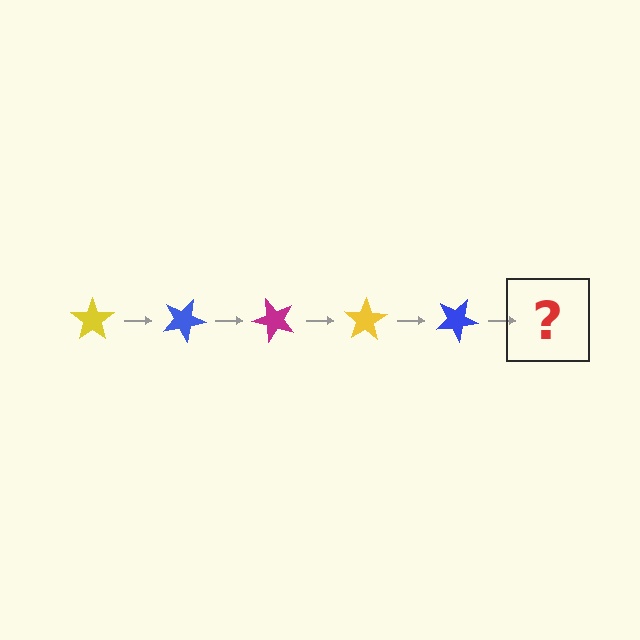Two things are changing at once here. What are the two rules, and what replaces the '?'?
The two rules are that it rotates 25 degrees each step and the color cycles through yellow, blue, and magenta. The '?' should be a magenta star, rotated 125 degrees from the start.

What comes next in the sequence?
The next element should be a magenta star, rotated 125 degrees from the start.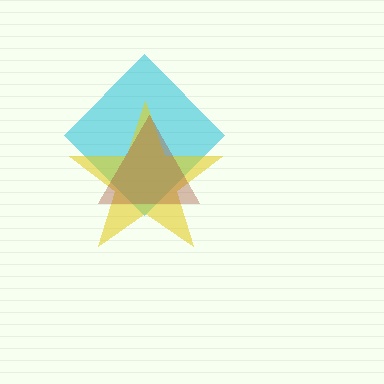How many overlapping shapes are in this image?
There are 3 overlapping shapes in the image.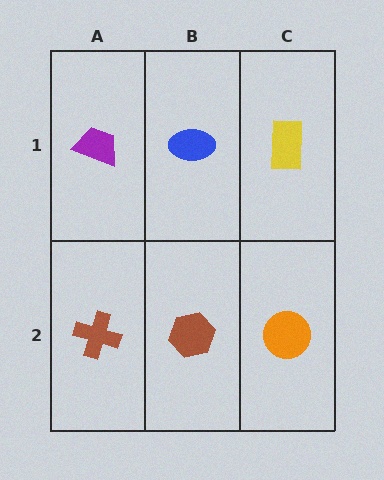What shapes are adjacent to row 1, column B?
A brown hexagon (row 2, column B), a purple trapezoid (row 1, column A), a yellow rectangle (row 1, column C).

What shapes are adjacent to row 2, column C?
A yellow rectangle (row 1, column C), a brown hexagon (row 2, column B).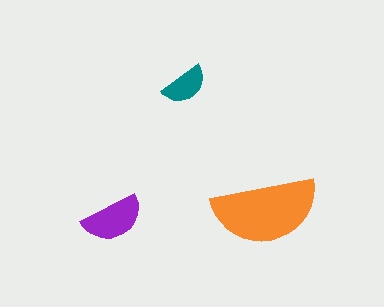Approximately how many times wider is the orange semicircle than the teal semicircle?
About 2.5 times wider.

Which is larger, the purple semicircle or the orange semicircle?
The orange one.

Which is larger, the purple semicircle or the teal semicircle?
The purple one.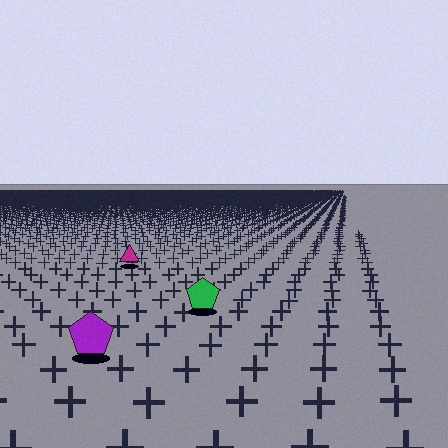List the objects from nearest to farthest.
From nearest to farthest: the purple pentagon, the green pentagon, the magenta triangle.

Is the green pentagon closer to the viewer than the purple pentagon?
No. The purple pentagon is closer — you can tell from the texture gradient: the ground texture is coarser near it.